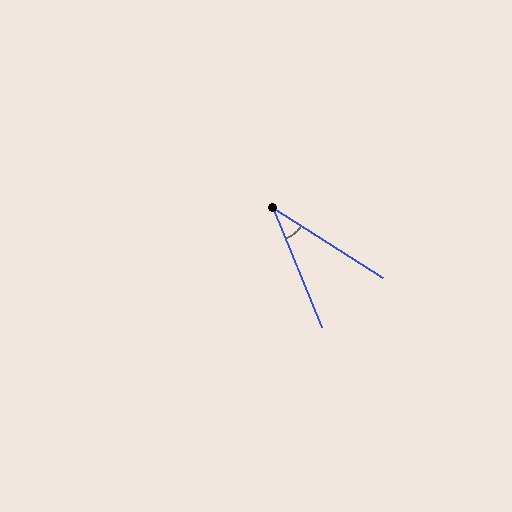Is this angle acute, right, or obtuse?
It is acute.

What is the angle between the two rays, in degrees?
Approximately 35 degrees.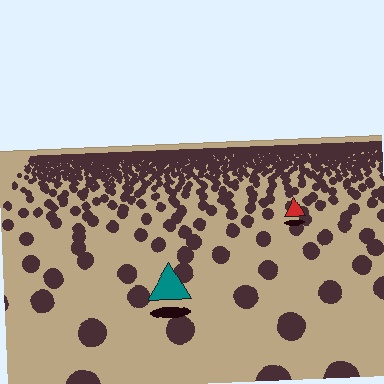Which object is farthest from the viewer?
The red triangle is farthest from the viewer. It appears smaller and the ground texture around it is denser.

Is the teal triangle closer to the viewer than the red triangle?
Yes. The teal triangle is closer — you can tell from the texture gradient: the ground texture is coarser near it.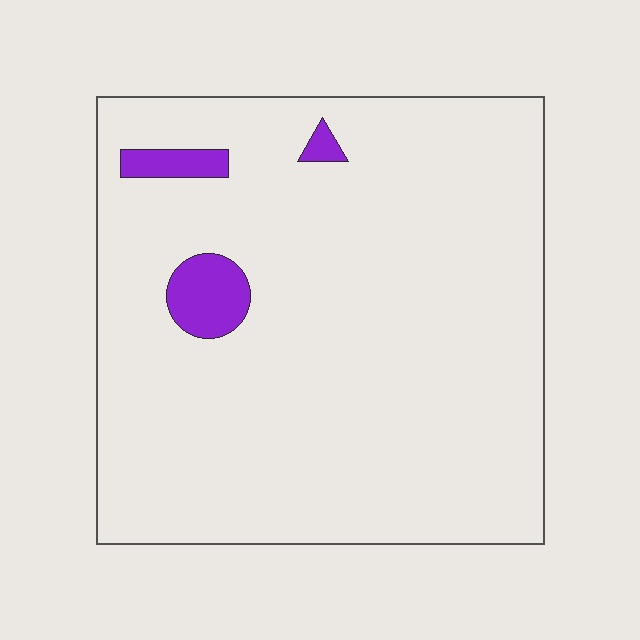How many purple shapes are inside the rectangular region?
3.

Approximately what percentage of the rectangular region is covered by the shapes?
Approximately 5%.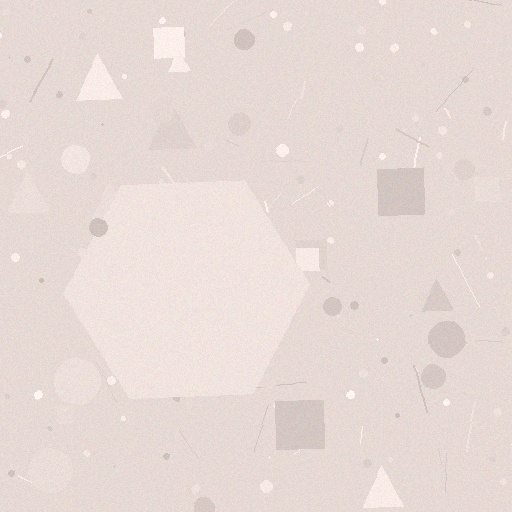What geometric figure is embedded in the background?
A hexagon is embedded in the background.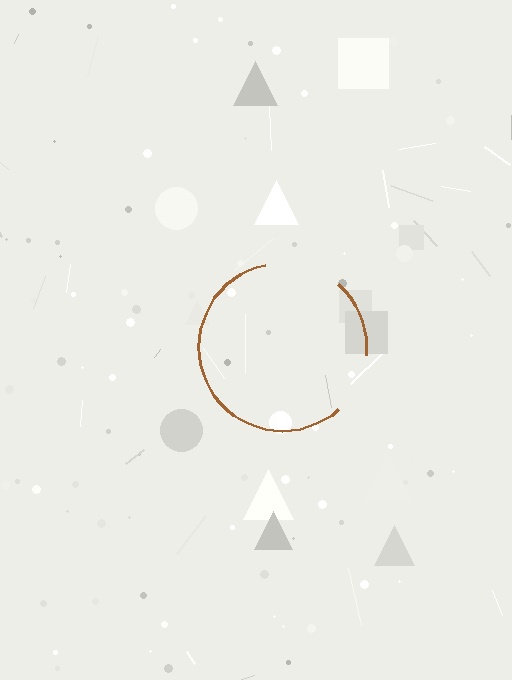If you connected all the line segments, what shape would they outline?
They would outline a circle.